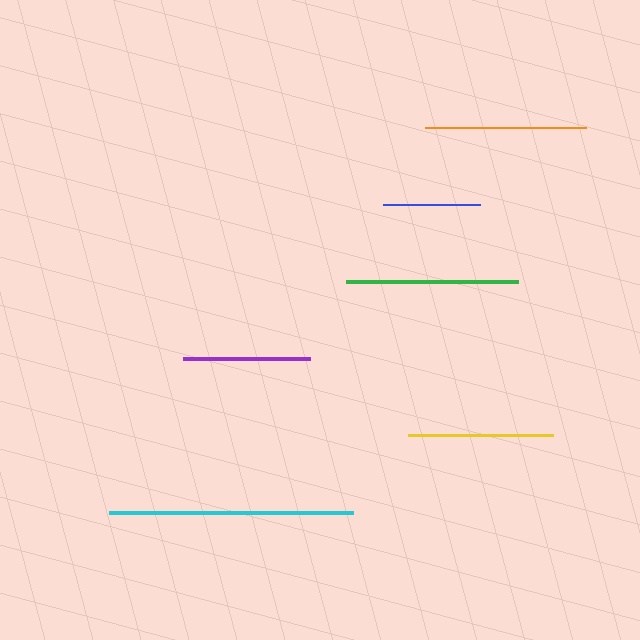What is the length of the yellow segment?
The yellow segment is approximately 146 pixels long.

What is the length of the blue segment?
The blue segment is approximately 96 pixels long.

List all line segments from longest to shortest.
From longest to shortest: cyan, green, orange, yellow, purple, blue.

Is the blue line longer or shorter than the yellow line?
The yellow line is longer than the blue line.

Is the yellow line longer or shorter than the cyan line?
The cyan line is longer than the yellow line.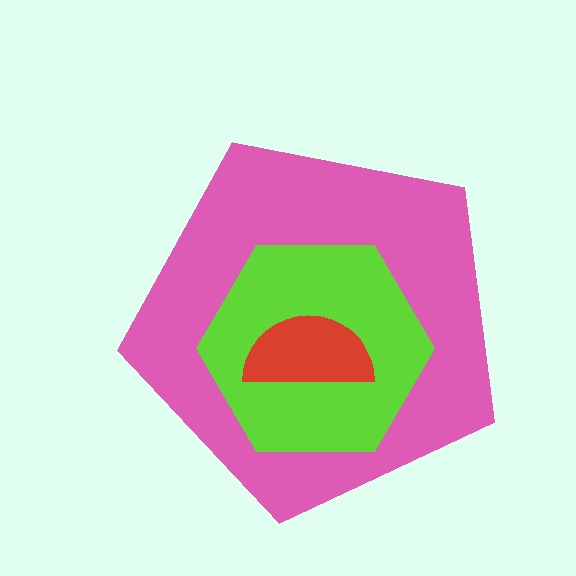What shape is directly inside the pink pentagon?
The lime hexagon.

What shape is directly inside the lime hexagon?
The red semicircle.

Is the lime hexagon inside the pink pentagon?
Yes.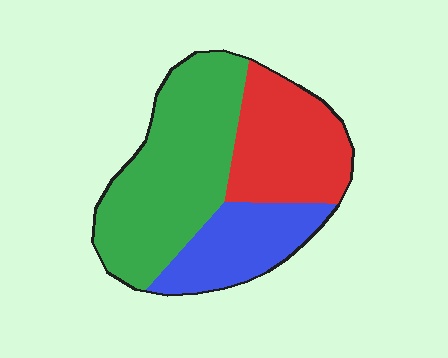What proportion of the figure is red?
Red covers 30% of the figure.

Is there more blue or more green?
Green.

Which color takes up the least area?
Blue, at roughly 20%.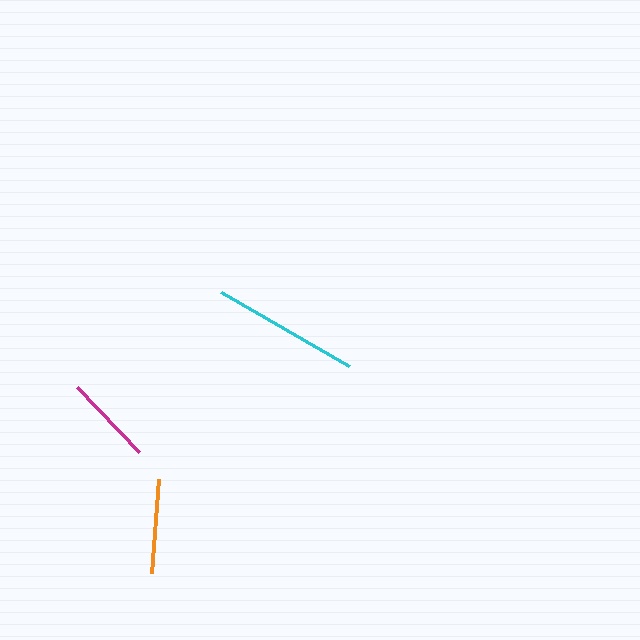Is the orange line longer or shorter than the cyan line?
The cyan line is longer than the orange line.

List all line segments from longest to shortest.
From longest to shortest: cyan, orange, magenta.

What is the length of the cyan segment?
The cyan segment is approximately 148 pixels long.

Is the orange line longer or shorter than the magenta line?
The orange line is longer than the magenta line.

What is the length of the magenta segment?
The magenta segment is approximately 89 pixels long.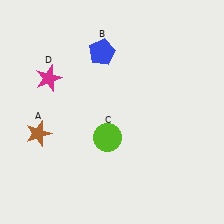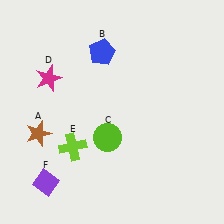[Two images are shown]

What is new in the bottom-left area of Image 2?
A purple diamond (F) was added in the bottom-left area of Image 2.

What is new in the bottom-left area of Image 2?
A lime cross (E) was added in the bottom-left area of Image 2.